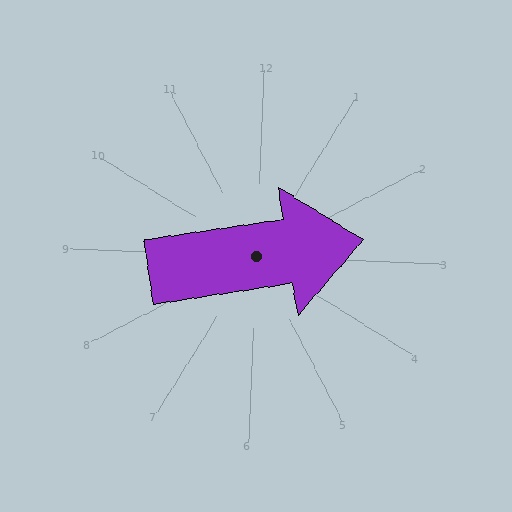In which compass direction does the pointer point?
East.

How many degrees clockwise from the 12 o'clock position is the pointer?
Approximately 79 degrees.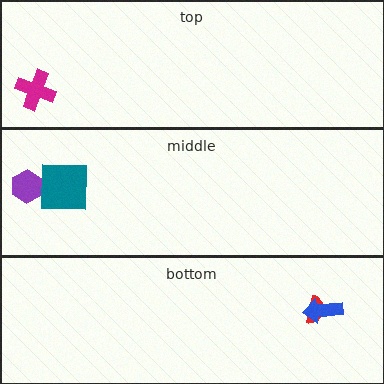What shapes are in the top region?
The magenta cross.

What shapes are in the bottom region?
The red semicircle, the blue arrow.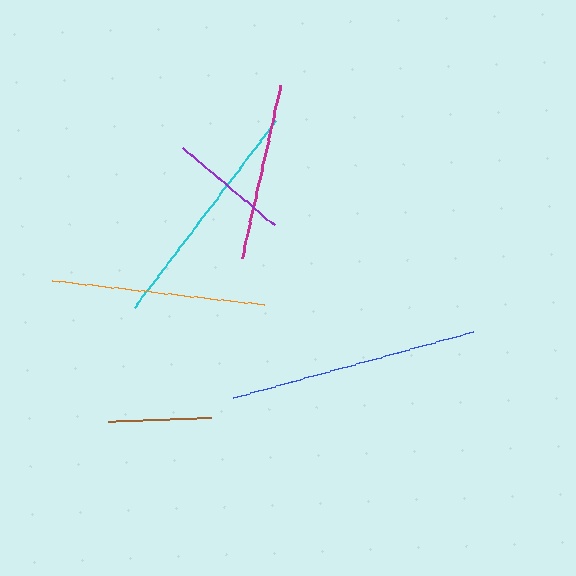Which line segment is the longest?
The blue line is the longest at approximately 249 pixels.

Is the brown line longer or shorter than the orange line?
The orange line is longer than the brown line.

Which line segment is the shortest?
The brown line is the shortest at approximately 103 pixels.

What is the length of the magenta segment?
The magenta segment is approximately 177 pixels long.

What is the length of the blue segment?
The blue segment is approximately 249 pixels long.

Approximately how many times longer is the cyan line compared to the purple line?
The cyan line is approximately 1.9 times the length of the purple line.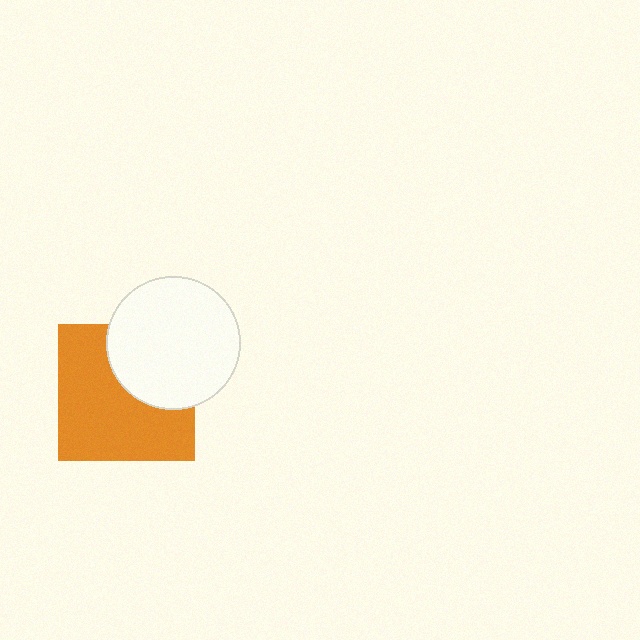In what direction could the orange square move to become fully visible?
The orange square could move toward the lower-left. That would shift it out from behind the white circle entirely.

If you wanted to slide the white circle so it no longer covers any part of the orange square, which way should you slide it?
Slide it toward the upper-right — that is the most direct way to separate the two shapes.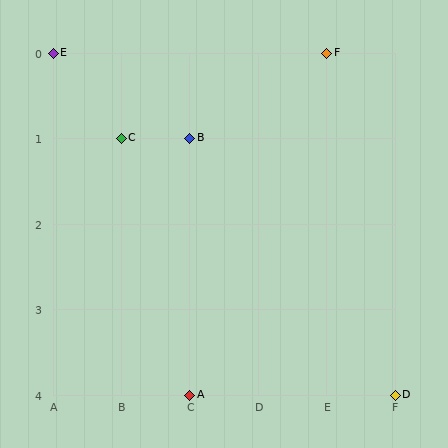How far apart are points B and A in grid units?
Points B and A are 3 rows apart.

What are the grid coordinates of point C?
Point C is at grid coordinates (B, 1).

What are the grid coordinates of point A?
Point A is at grid coordinates (C, 4).